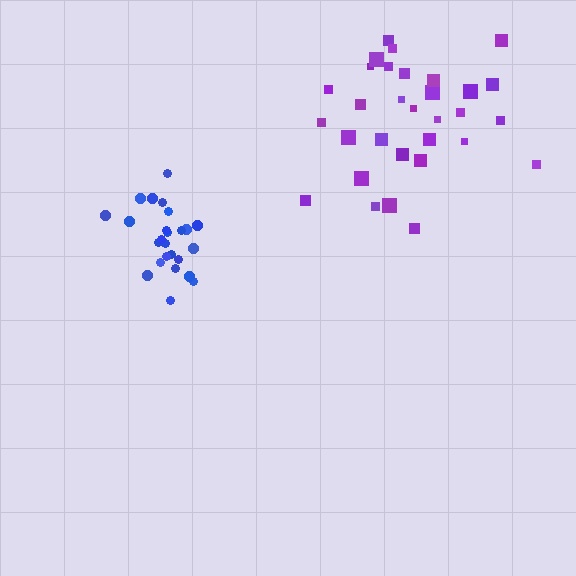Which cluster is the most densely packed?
Blue.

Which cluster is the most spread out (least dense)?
Purple.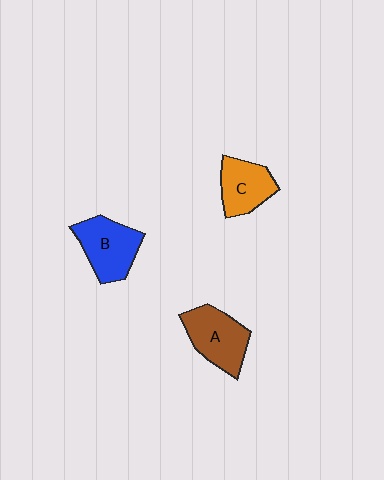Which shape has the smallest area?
Shape C (orange).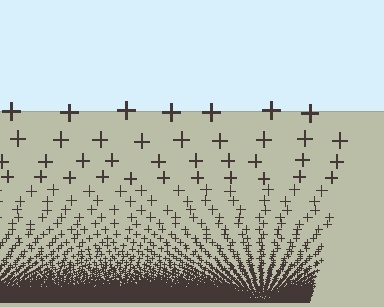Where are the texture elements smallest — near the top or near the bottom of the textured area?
Near the bottom.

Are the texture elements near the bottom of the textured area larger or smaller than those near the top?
Smaller. The gradient is inverted — elements near the bottom are smaller and denser.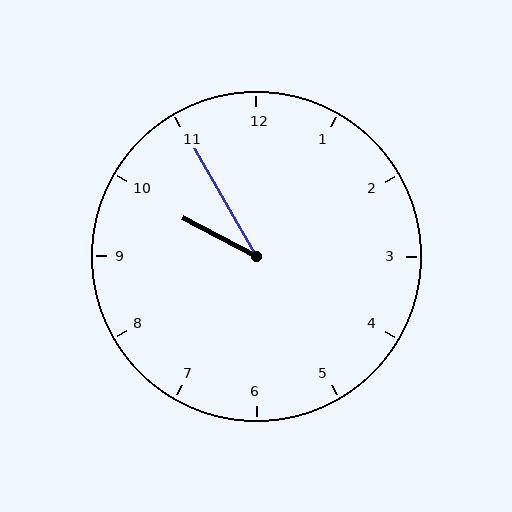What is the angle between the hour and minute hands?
Approximately 32 degrees.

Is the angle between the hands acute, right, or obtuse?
It is acute.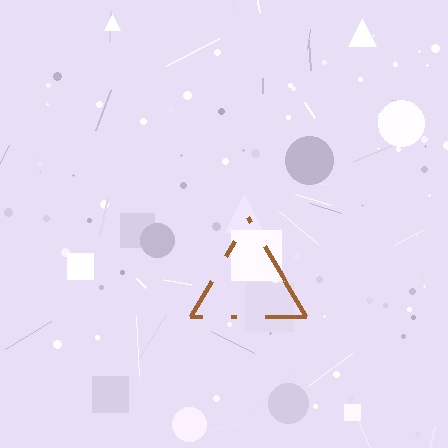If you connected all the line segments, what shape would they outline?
They would outline a triangle.